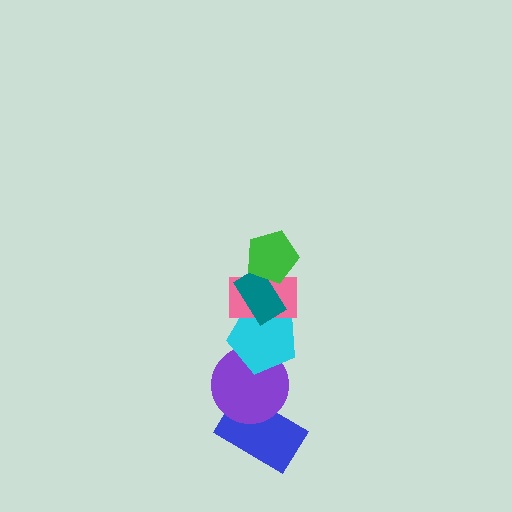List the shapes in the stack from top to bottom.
From top to bottom: the green pentagon, the teal rectangle, the pink rectangle, the cyan pentagon, the purple circle, the blue rectangle.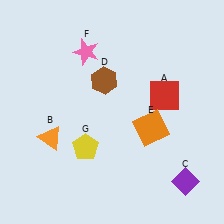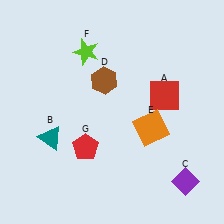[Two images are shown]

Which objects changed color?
B changed from orange to teal. F changed from pink to lime. G changed from yellow to red.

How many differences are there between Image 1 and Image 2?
There are 3 differences between the two images.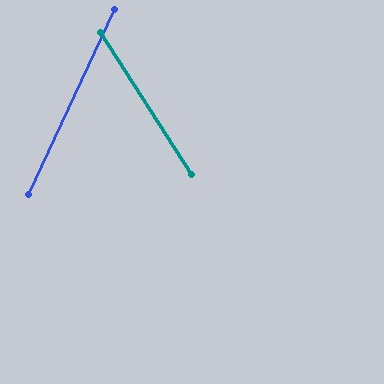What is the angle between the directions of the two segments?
Approximately 57 degrees.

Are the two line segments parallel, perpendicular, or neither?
Neither parallel nor perpendicular — they differ by about 57°.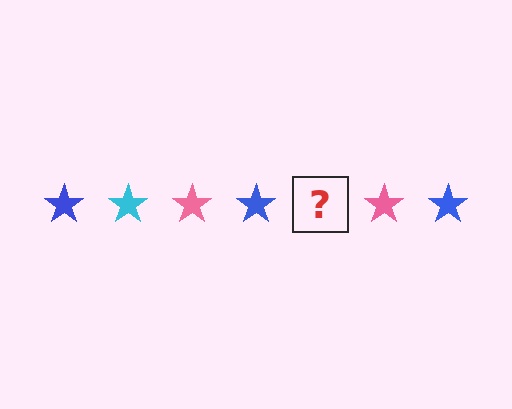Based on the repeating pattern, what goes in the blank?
The blank should be a cyan star.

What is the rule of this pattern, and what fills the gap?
The rule is that the pattern cycles through blue, cyan, pink stars. The gap should be filled with a cyan star.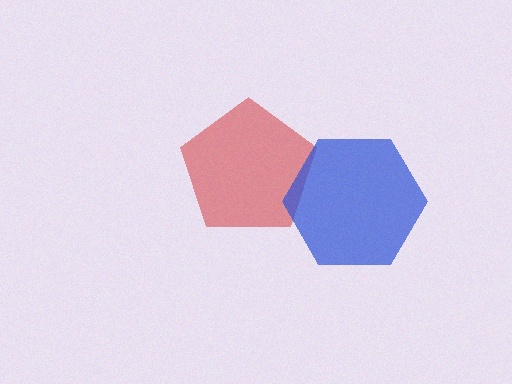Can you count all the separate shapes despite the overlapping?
Yes, there are 2 separate shapes.